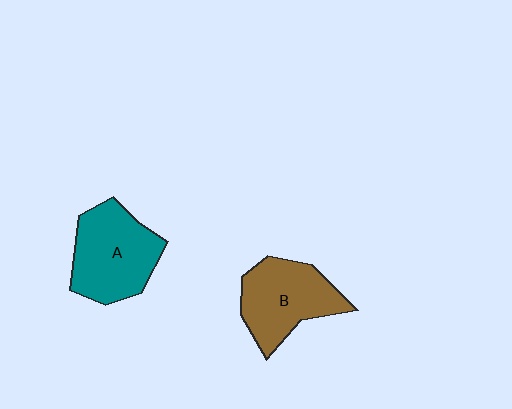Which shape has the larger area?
Shape A (teal).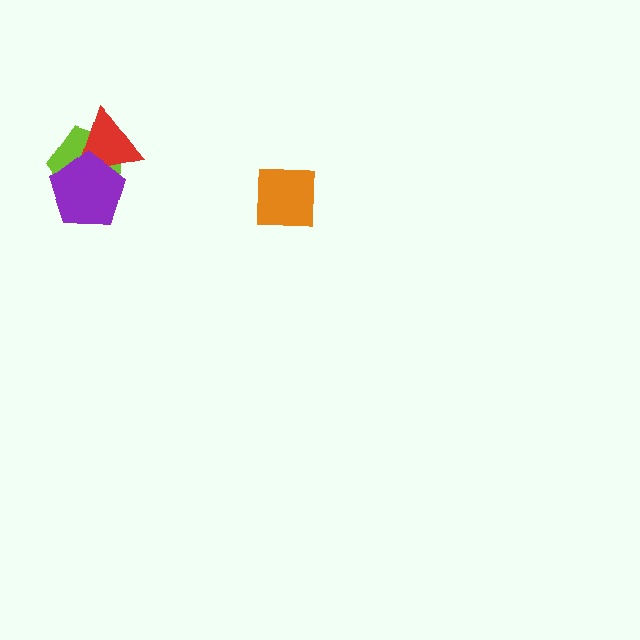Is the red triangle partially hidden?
Yes, it is partially covered by another shape.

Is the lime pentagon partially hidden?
Yes, it is partially covered by another shape.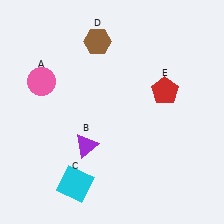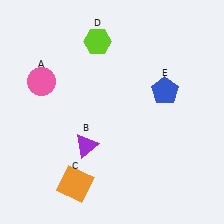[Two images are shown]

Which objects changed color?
C changed from cyan to orange. D changed from brown to lime. E changed from red to blue.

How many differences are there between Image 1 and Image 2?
There are 3 differences between the two images.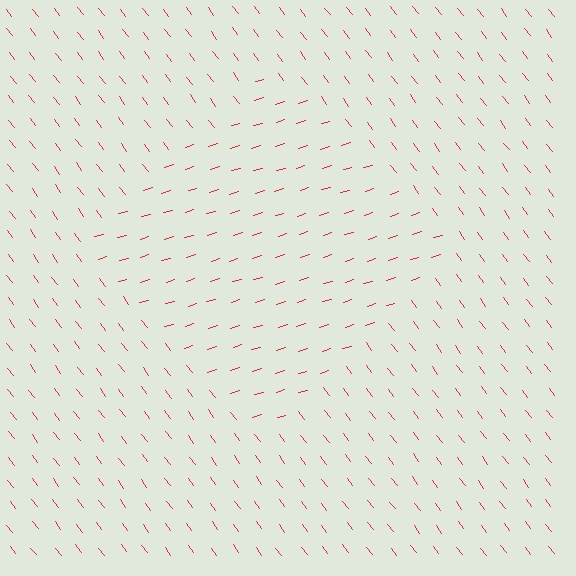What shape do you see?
I see a diamond.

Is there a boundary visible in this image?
Yes, there is a texture boundary formed by a change in line orientation.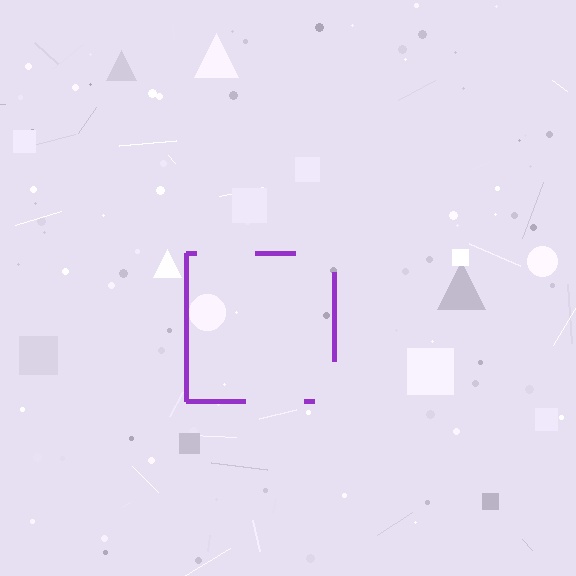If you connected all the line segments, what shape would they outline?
They would outline a square.